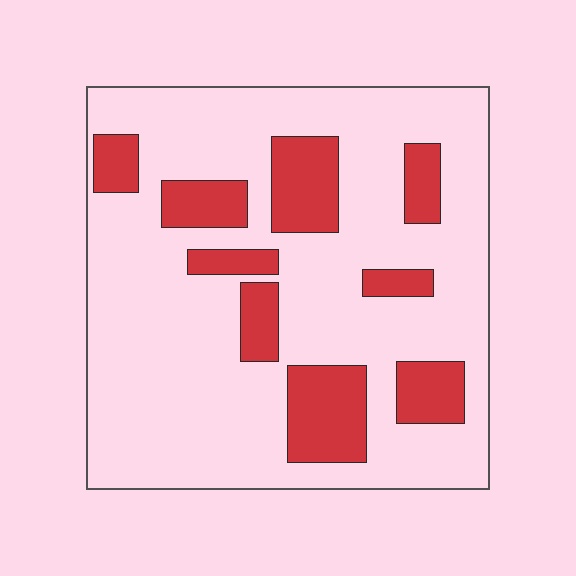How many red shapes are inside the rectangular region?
9.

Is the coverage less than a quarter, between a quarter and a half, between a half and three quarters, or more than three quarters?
Less than a quarter.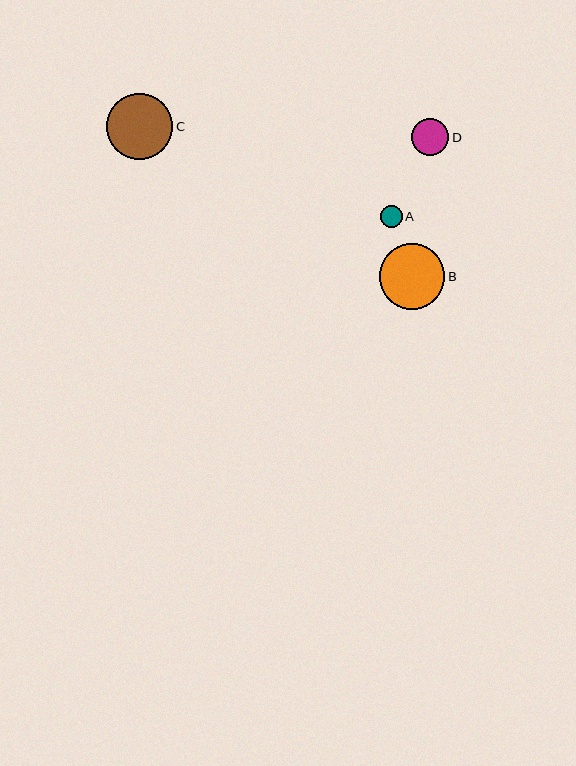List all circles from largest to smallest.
From largest to smallest: C, B, D, A.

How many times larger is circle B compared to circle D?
Circle B is approximately 1.7 times the size of circle D.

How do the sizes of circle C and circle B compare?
Circle C and circle B are approximately the same size.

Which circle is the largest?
Circle C is the largest with a size of approximately 67 pixels.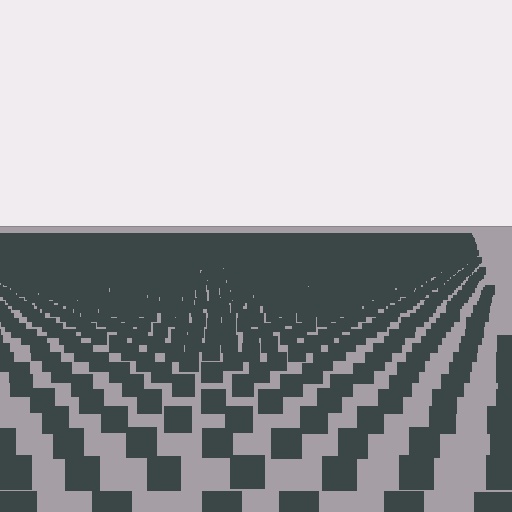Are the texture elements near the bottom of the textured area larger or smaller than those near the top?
Larger. Near the bottom, elements are closer to the viewer and appear at a bigger on-screen size.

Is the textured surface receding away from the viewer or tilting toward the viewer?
The surface is receding away from the viewer. Texture elements get smaller and denser toward the top.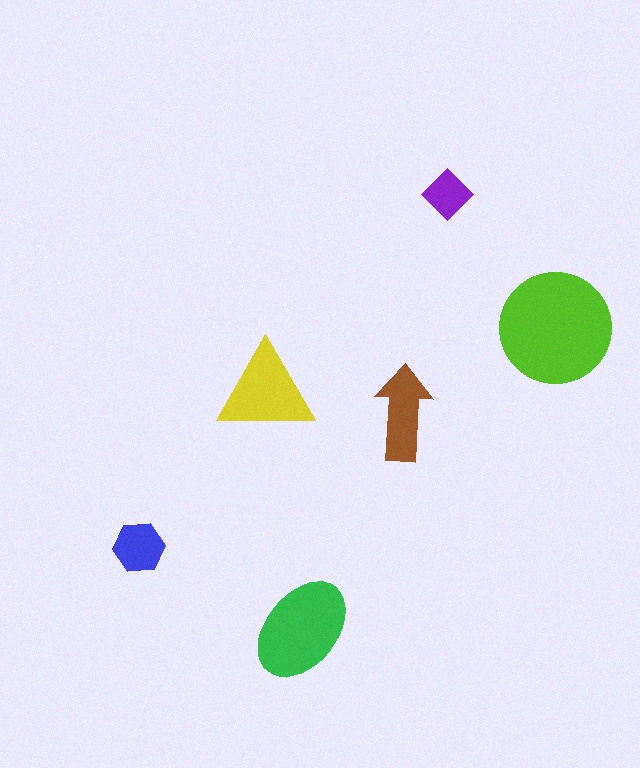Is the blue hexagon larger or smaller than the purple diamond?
Larger.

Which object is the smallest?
The purple diamond.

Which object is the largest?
The lime circle.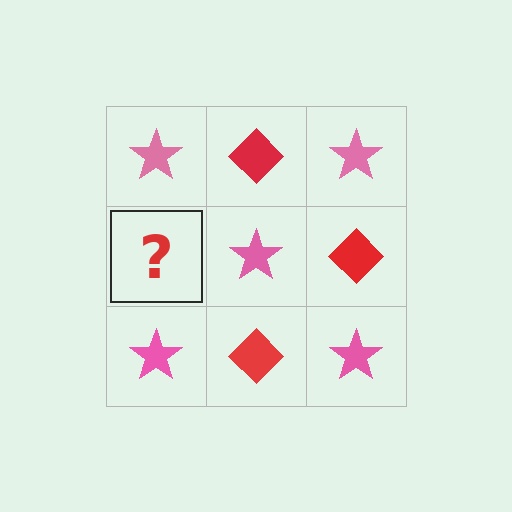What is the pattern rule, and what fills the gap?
The rule is that it alternates pink star and red diamond in a checkerboard pattern. The gap should be filled with a red diamond.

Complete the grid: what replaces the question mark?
The question mark should be replaced with a red diamond.